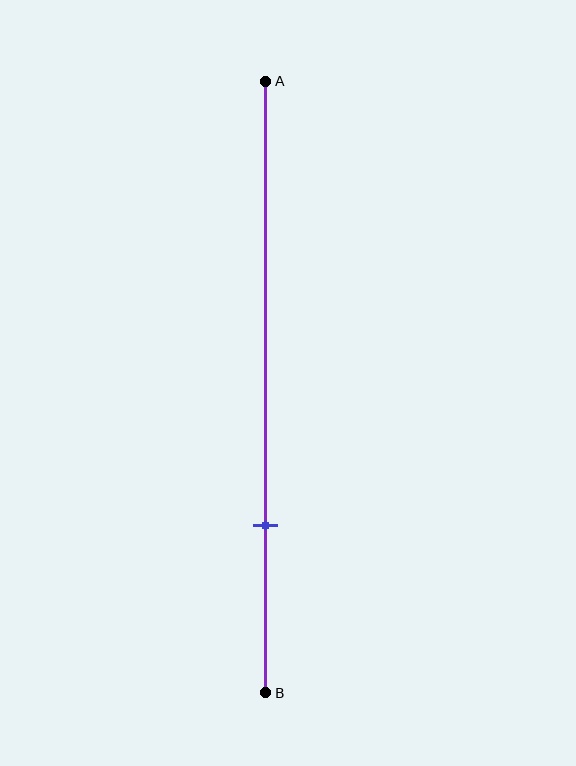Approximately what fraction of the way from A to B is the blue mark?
The blue mark is approximately 75% of the way from A to B.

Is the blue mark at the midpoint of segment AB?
No, the mark is at about 75% from A, not at the 50% midpoint.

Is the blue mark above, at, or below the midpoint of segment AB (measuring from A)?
The blue mark is below the midpoint of segment AB.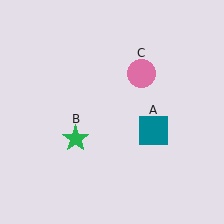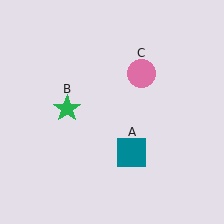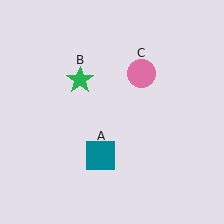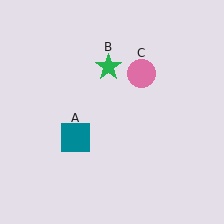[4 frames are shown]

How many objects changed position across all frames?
2 objects changed position: teal square (object A), green star (object B).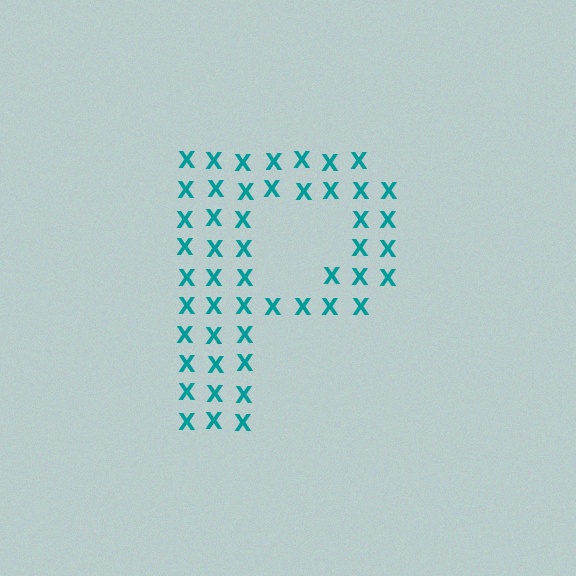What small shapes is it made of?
It is made of small letter X's.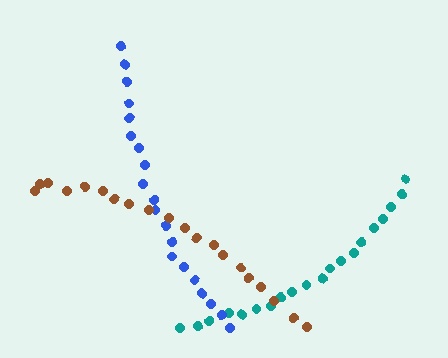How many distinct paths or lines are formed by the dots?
There are 3 distinct paths.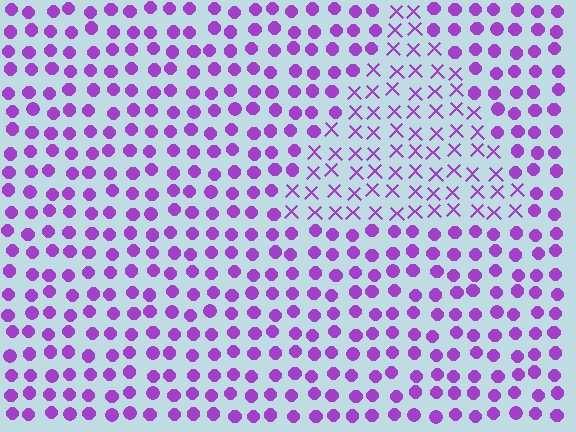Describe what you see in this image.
The image is filled with small purple elements arranged in a uniform grid. A triangle-shaped region contains X marks, while the surrounding area contains circles. The boundary is defined purely by the change in element shape.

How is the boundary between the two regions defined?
The boundary is defined by a change in element shape: X marks inside vs. circles outside. All elements share the same color and spacing.